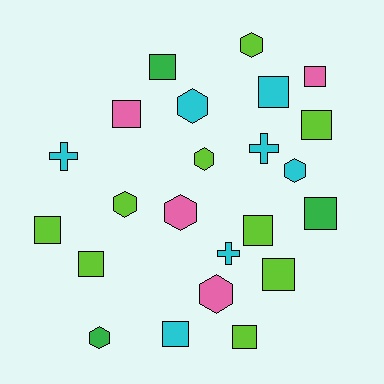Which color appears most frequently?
Lime, with 9 objects.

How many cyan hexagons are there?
There are 2 cyan hexagons.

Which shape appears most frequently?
Square, with 12 objects.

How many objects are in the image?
There are 23 objects.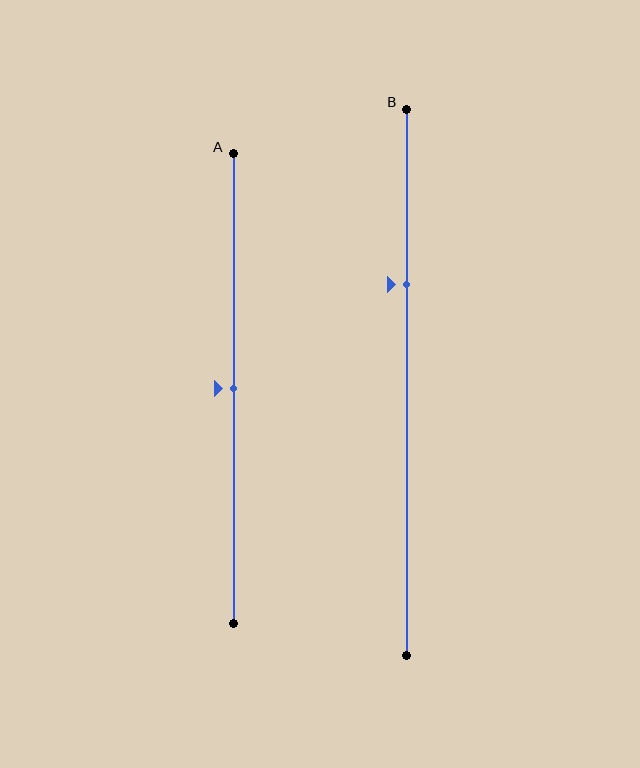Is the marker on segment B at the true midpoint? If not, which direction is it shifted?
No, the marker on segment B is shifted upward by about 18% of the segment length.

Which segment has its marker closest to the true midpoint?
Segment A has its marker closest to the true midpoint.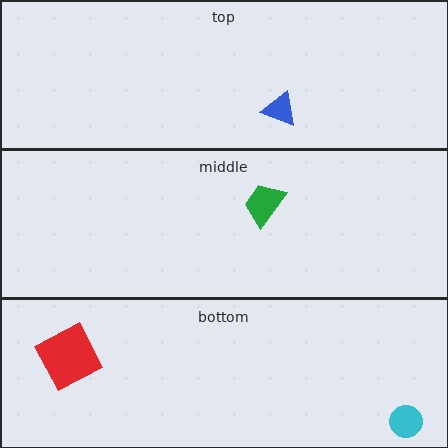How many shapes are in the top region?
1.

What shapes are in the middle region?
The green trapezoid.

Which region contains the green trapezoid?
The middle region.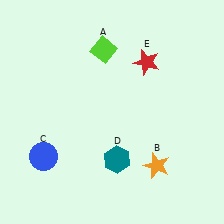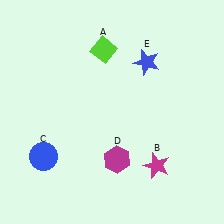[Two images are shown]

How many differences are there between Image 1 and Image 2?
There are 3 differences between the two images.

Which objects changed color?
B changed from orange to magenta. D changed from teal to magenta. E changed from red to blue.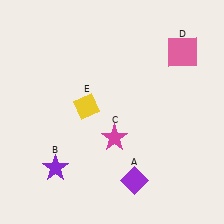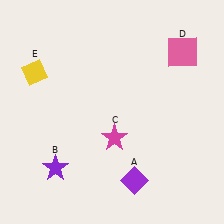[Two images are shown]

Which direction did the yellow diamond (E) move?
The yellow diamond (E) moved left.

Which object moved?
The yellow diamond (E) moved left.